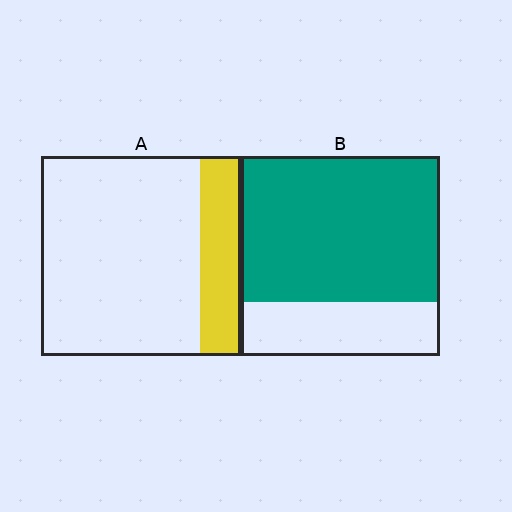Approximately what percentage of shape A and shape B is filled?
A is approximately 20% and B is approximately 75%.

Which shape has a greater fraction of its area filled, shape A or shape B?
Shape B.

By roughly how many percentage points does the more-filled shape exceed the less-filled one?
By roughly 50 percentage points (B over A).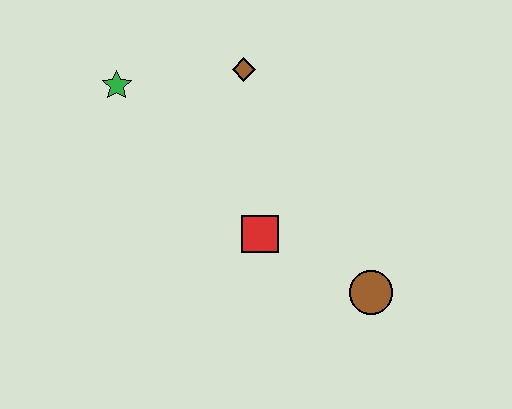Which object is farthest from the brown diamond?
The brown circle is farthest from the brown diamond.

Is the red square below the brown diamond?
Yes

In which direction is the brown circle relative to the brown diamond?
The brown circle is below the brown diamond.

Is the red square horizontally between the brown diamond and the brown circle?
Yes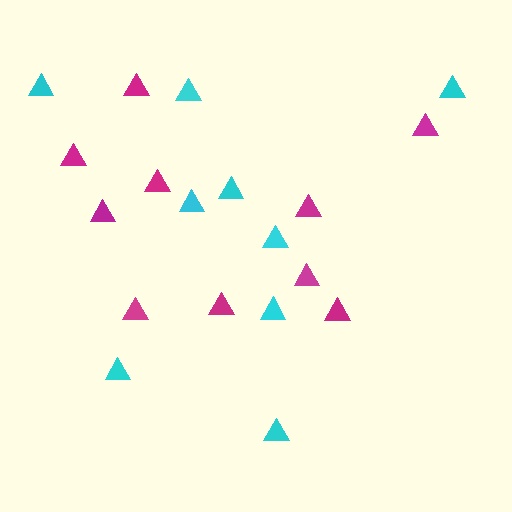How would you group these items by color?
There are 2 groups: one group of cyan triangles (9) and one group of magenta triangles (10).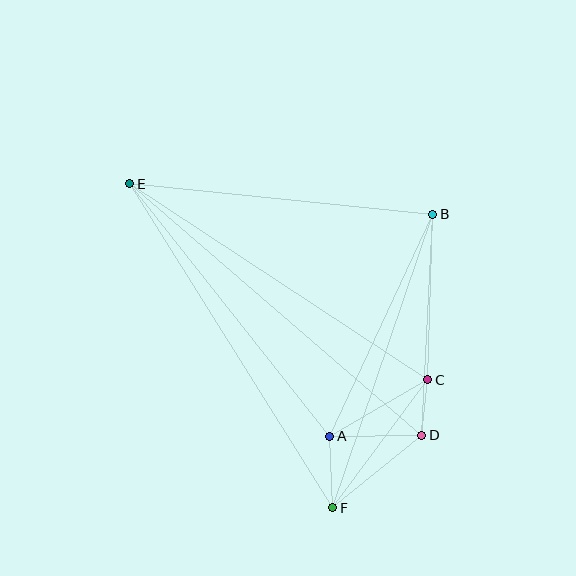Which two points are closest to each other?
Points C and D are closest to each other.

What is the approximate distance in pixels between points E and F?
The distance between E and F is approximately 382 pixels.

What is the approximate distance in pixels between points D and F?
The distance between D and F is approximately 114 pixels.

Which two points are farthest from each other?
Points D and E are farthest from each other.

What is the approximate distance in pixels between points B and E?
The distance between B and E is approximately 305 pixels.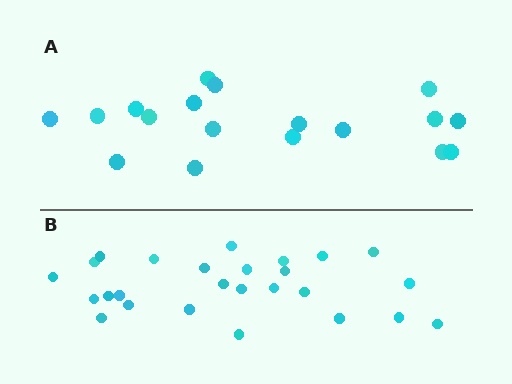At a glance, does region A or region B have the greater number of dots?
Region B (the bottom region) has more dots.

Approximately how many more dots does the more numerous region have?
Region B has roughly 8 or so more dots than region A.